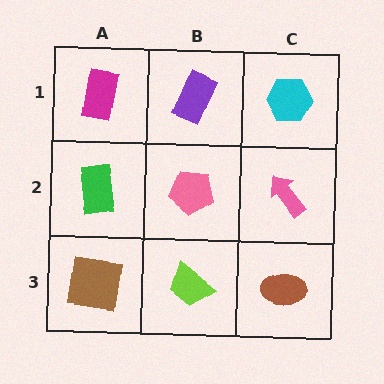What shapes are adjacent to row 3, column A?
A green rectangle (row 2, column A), a lime trapezoid (row 3, column B).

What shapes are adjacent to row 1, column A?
A green rectangle (row 2, column A), a purple rectangle (row 1, column B).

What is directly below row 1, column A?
A green rectangle.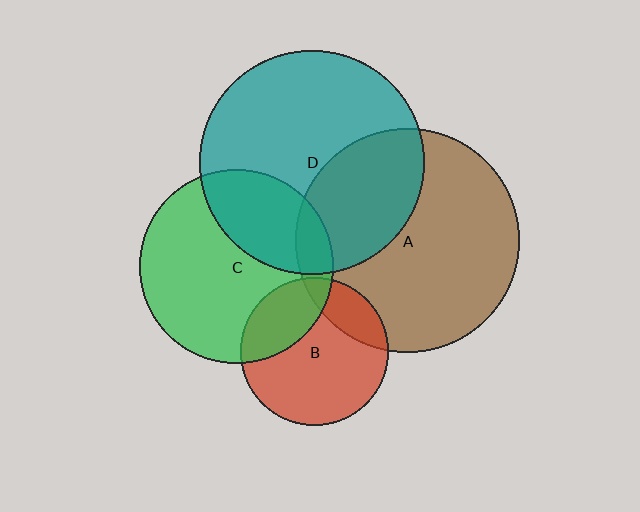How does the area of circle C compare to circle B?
Approximately 1.7 times.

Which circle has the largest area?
Circle D (teal).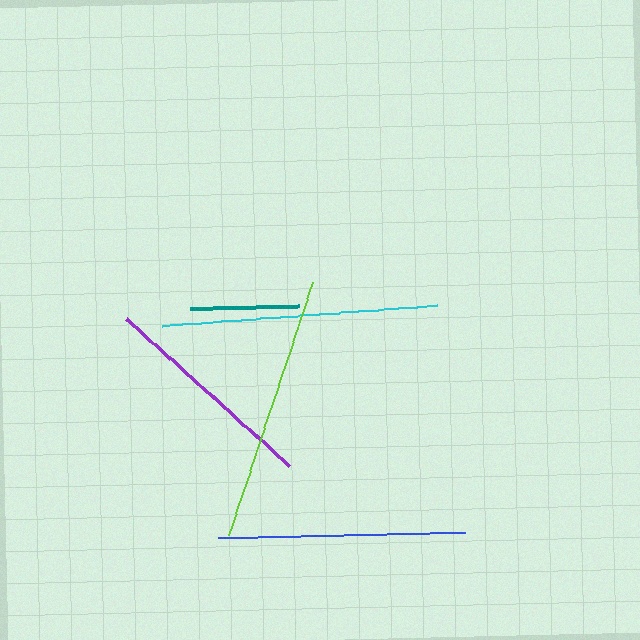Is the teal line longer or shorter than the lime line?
The lime line is longer than the teal line.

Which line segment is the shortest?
The teal line is the shortest at approximately 109 pixels.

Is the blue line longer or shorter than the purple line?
The blue line is longer than the purple line.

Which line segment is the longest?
The cyan line is the longest at approximately 275 pixels.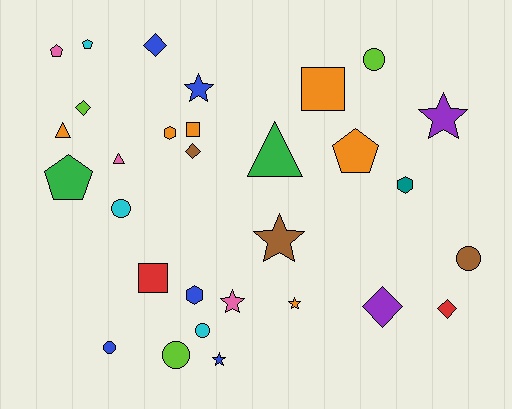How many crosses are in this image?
There are no crosses.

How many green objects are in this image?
There are 2 green objects.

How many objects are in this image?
There are 30 objects.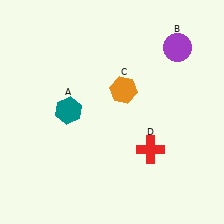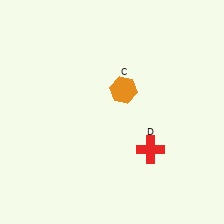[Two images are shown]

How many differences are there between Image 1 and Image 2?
There are 2 differences between the two images.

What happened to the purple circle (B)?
The purple circle (B) was removed in Image 2. It was in the top-right area of Image 1.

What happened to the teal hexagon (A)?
The teal hexagon (A) was removed in Image 2. It was in the top-left area of Image 1.